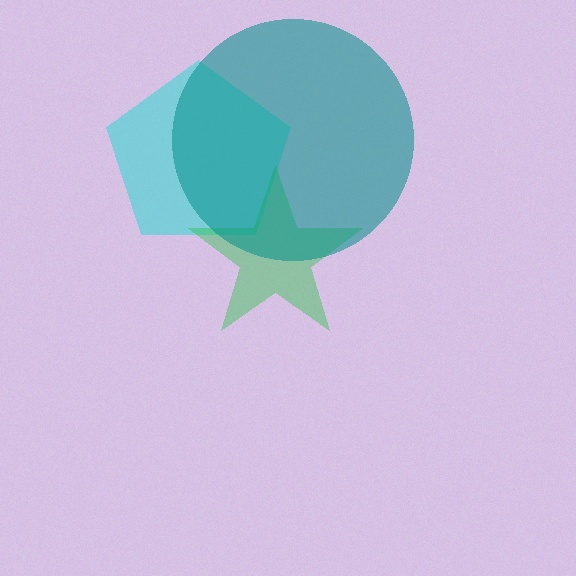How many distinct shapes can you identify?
There are 3 distinct shapes: a cyan pentagon, a green star, a teal circle.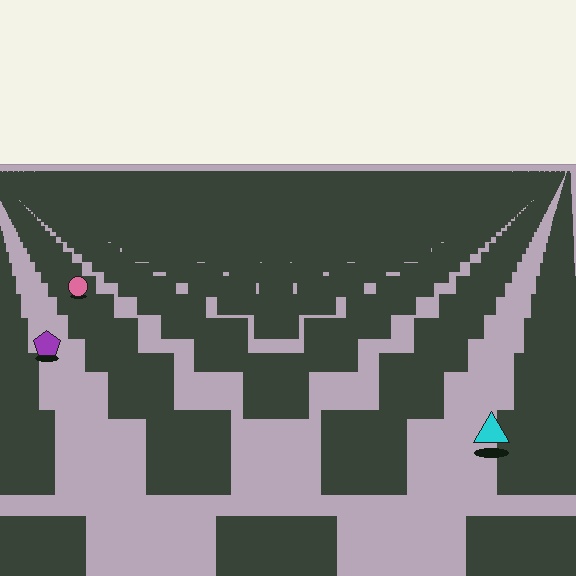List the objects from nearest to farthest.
From nearest to farthest: the cyan triangle, the purple pentagon, the pink circle.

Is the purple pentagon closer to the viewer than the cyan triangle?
No. The cyan triangle is closer — you can tell from the texture gradient: the ground texture is coarser near it.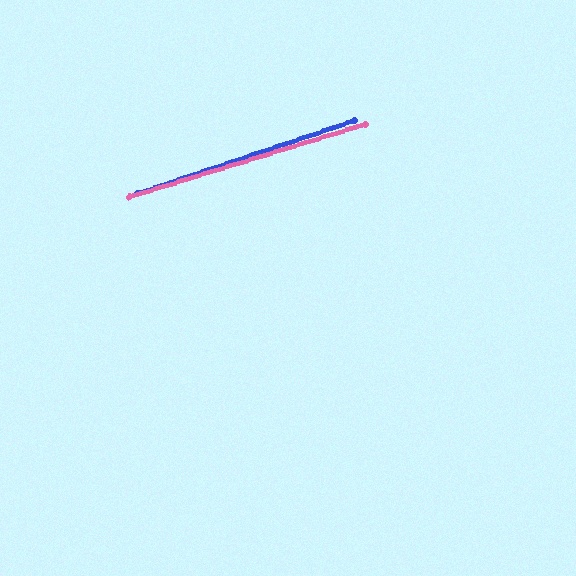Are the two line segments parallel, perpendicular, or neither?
Parallel — their directions differ by only 1.4°.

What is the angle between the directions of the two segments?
Approximately 1 degree.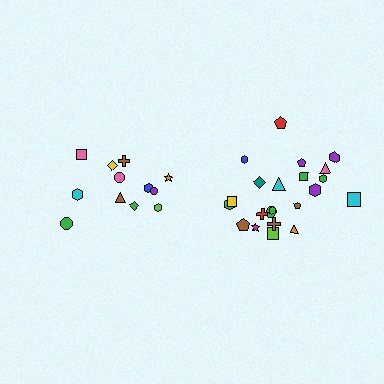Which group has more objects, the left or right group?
The right group.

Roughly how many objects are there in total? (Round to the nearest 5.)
Roughly 35 objects in total.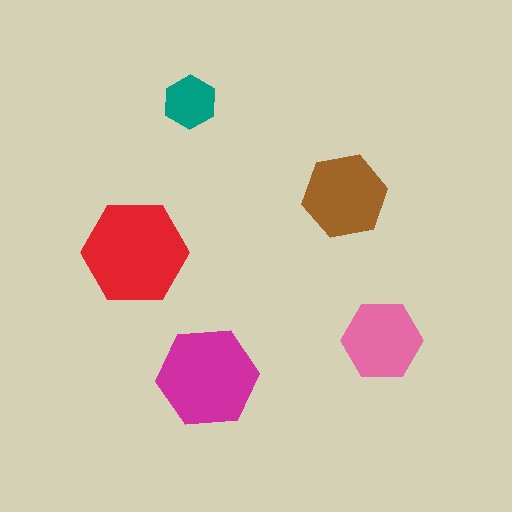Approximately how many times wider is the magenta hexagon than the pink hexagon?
About 1.5 times wider.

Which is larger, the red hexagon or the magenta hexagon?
The red one.